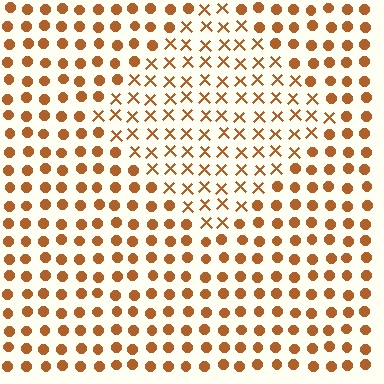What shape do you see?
I see a diamond.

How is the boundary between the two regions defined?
The boundary is defined by a change in element shape: X marks inside vs. circles outside. All elements share the same color and spacing.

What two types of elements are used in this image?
The image uses X marks inside the diamond region and circles outside it.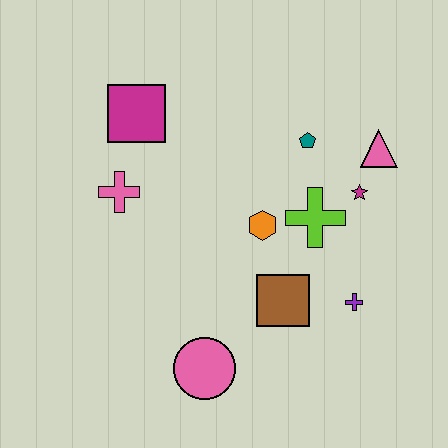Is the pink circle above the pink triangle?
No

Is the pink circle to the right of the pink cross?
Yes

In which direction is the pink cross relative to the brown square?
The pink cross is to the left of the brown square.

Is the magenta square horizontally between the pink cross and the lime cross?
Yes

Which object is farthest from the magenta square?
The purple cross is farthest from the magenta square.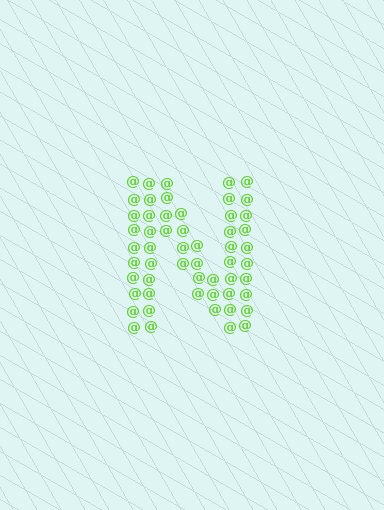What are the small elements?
The small elements are at signs.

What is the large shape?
The large shape is the letter N.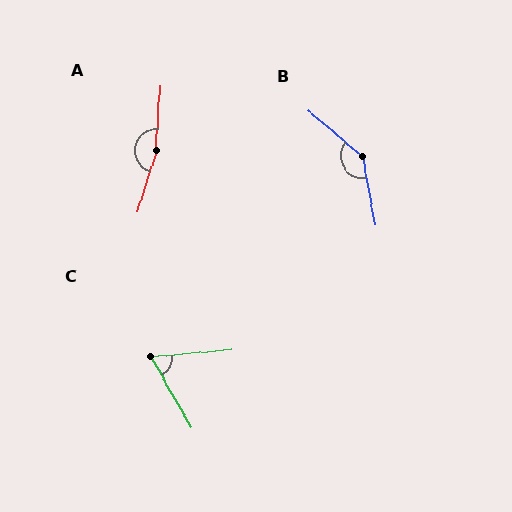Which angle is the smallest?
C, at approximately 65 degrees.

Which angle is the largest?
A, at approximately 166 degrees.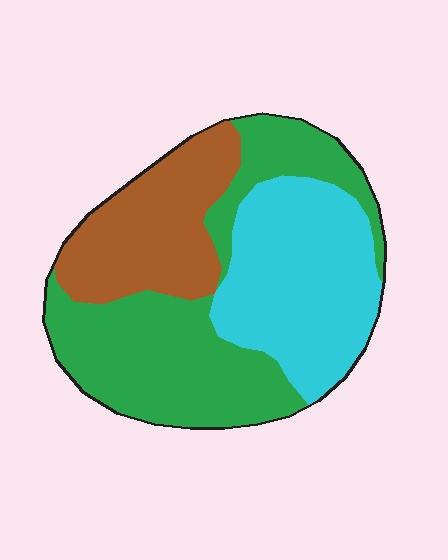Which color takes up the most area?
Green, at roughly 40%.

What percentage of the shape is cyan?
Cyan takes up about one third (1/3) of the shape.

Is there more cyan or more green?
Green.